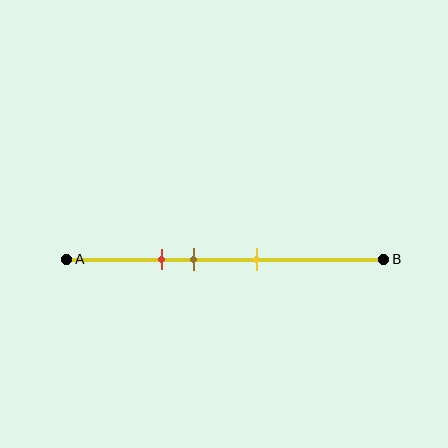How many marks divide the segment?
There are 3 marks dividing the segment.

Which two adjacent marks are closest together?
The red and brown marks are the closest adjacent pair.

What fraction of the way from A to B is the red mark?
The red mark is approximately 30% (0.3) of the way from A to B.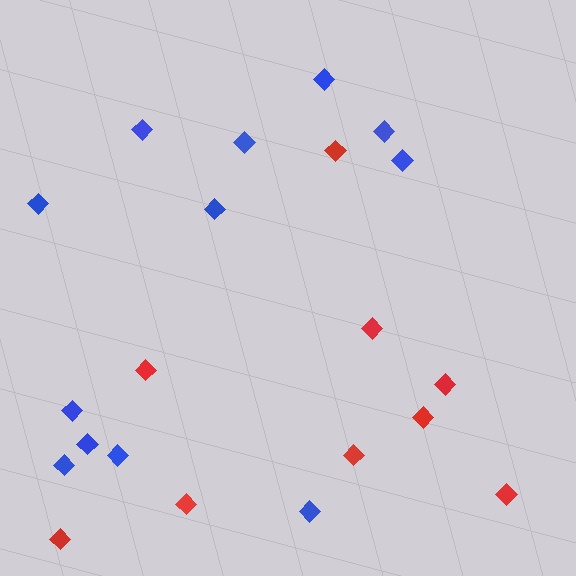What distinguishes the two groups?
There are 2 groups: one group of blue diamonds (12) and one group of red diamonds (9).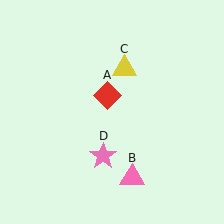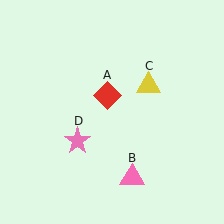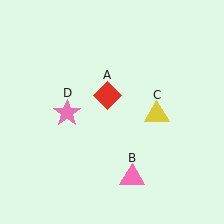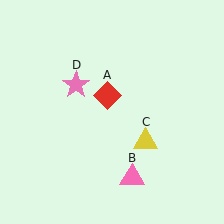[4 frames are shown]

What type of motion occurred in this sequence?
The yellow triangle (object C), pink star (object D) rotated clockwise around the center of the scene.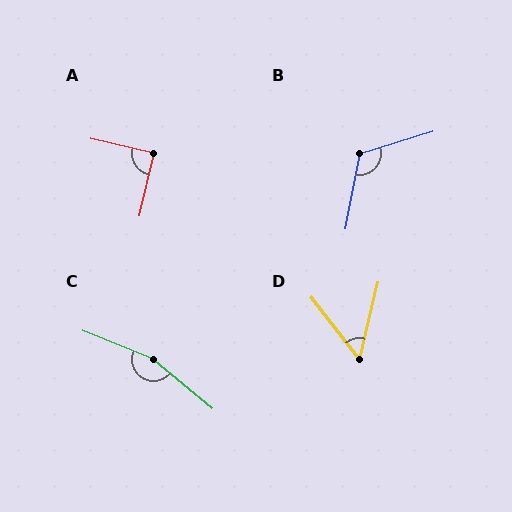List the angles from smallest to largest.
D (52°), A (90°), B (118°), C (162°).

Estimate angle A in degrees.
Approximately 90 degrees.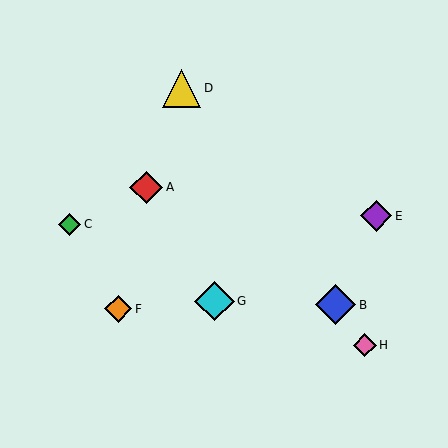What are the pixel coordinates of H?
Object H is at (365, 345).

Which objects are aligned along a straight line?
Objects B, D, H are aligned along a straight line.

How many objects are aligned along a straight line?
3 objects (B, D, H) are aligned along a straight line.